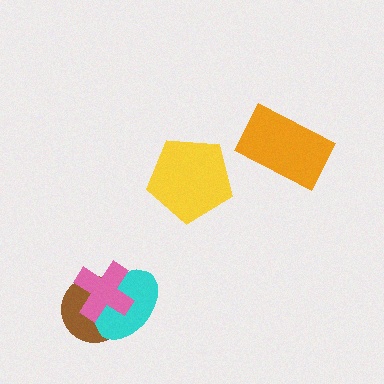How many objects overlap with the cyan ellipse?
2 objects overlap with the cyan ellipse.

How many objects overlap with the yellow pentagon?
0 objects overlap with the yellow pentagon.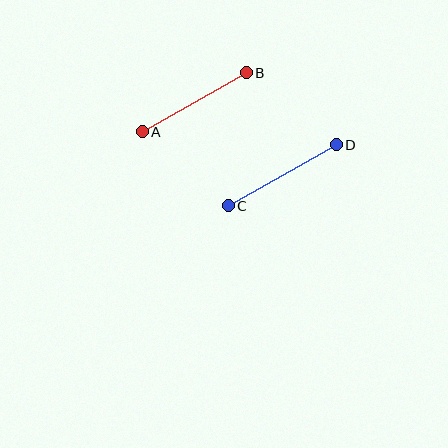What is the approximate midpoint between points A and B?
The midpoint is at approximately (194, 102) pixels.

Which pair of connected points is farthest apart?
Points C and D are farthest apart.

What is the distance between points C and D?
The distance is approximately 124 pixels.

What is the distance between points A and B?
The distance is approximately 119 pixels.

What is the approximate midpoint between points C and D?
The midpoint is at approximately (282, 175) pixels.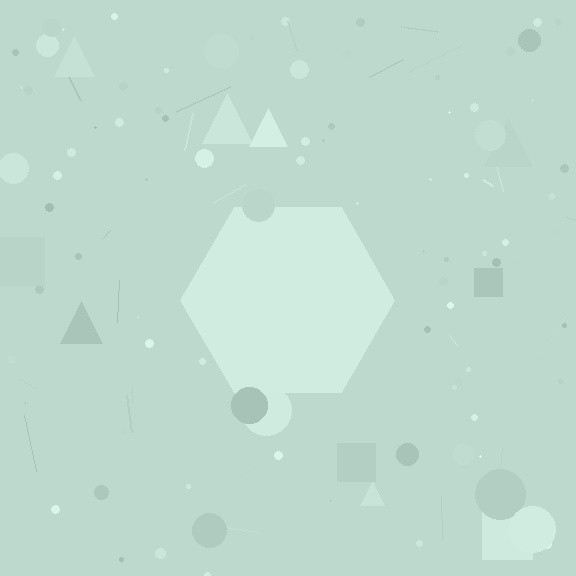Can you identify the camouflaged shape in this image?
The camouflaged shape is a hexagon.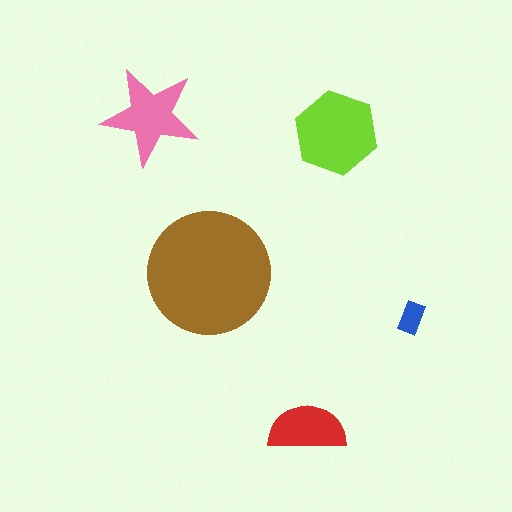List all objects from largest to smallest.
The brown circle, the lime hexagon, the pink star, the red semicircle, the blue rectangle.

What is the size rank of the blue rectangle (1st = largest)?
5th.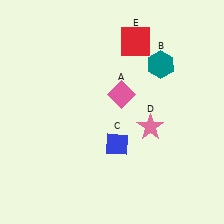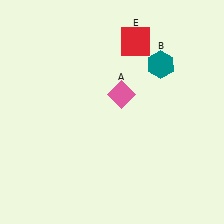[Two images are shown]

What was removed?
The blue diamond (C), the pink star (D) were removed in Image 2.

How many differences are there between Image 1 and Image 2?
There are 2 differences between the two images.